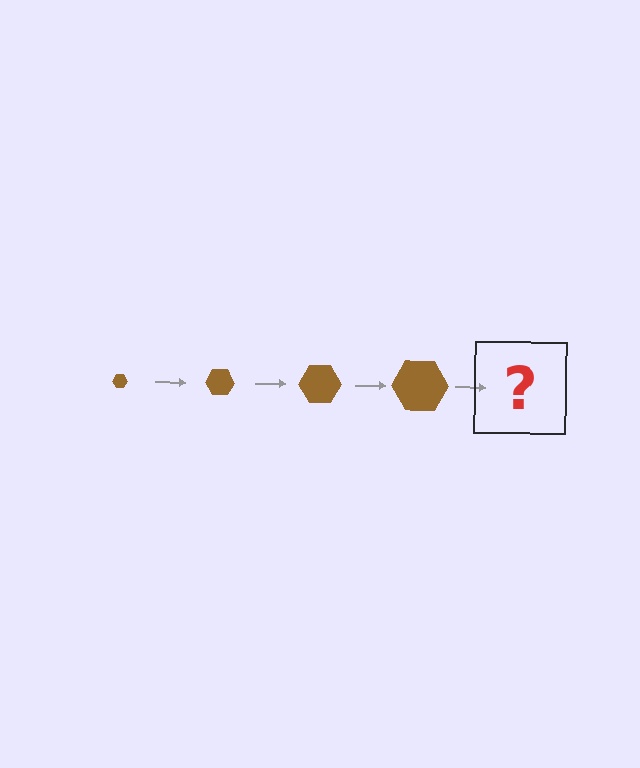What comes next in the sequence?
The next element should be a brown hexagon, larger than the previous one.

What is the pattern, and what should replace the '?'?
The pattern is that the hexagon gets progressively larger each step. The '?' should be a brown hexagon, larger than the previous one.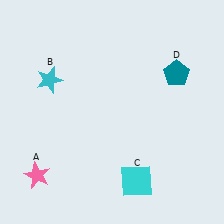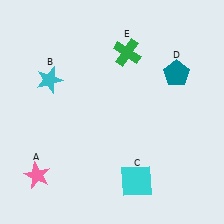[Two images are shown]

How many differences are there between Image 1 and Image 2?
There is 1 difference between the two images.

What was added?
A green cross (E) was added in Image 2.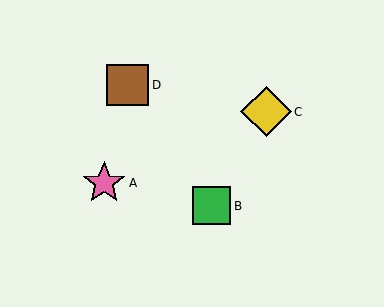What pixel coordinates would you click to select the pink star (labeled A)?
Click at (104, 183) to select the pink star A.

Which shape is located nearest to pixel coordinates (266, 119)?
The yellow diamond (labeled C) at (266, 112) is nearest to that location.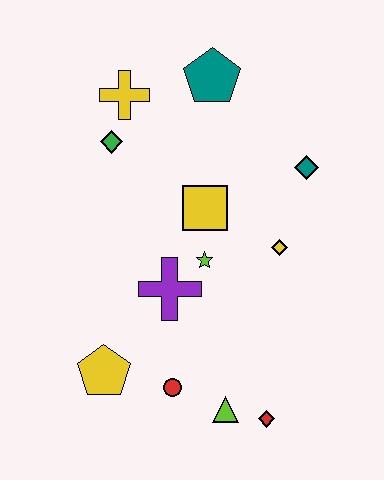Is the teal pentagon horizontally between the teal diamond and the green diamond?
Yes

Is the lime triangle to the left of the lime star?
No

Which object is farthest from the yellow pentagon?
The teal pentagon is farthest from the yellow pentagon.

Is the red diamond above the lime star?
No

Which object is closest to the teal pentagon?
The yellow cross is closest to the teal pentagon.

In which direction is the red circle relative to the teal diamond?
The red circle is below the teal diamond.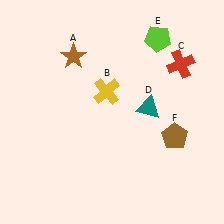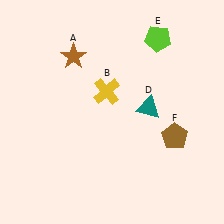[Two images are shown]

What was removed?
The red cross (C) was removed in Image 2.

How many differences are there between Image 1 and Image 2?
There is 1 difference between the two images.